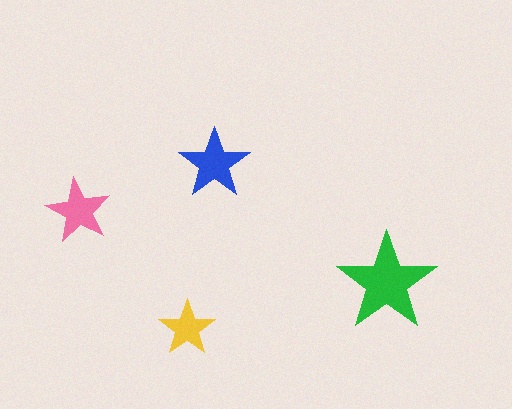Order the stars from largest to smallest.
the green one, the blue one, the pink one, the yellow one.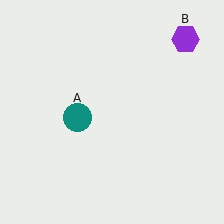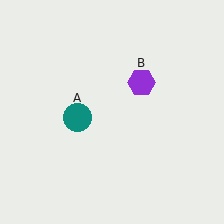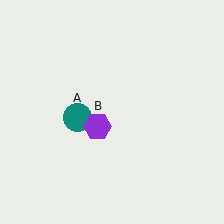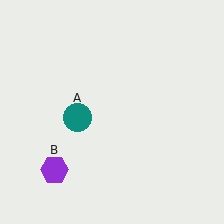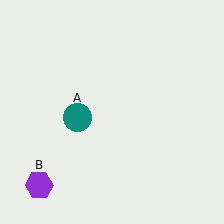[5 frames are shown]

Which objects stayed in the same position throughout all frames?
Teal circle (object A) remained stationary.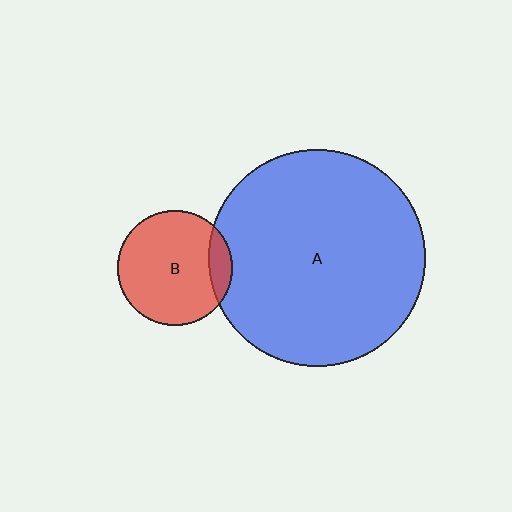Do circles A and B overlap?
Yes.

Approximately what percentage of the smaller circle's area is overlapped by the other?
Approximately 15%.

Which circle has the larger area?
Circle A (blue).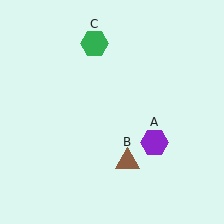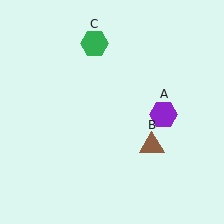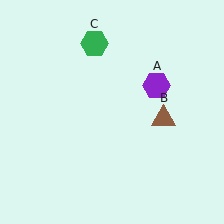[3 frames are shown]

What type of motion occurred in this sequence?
The purple hexagon (object A), brown triangle (object B) rotated counterclockwise around the center of the scene.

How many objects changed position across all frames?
2 objects changed position: purple hexagon (object A), brown triangle (object B).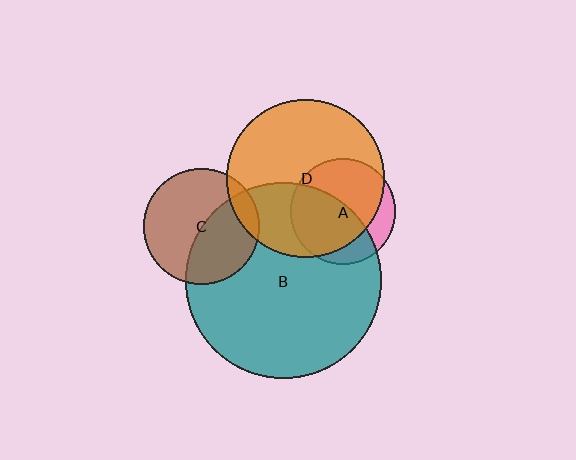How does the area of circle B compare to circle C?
Approximately 2.9 times.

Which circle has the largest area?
Circle B (teal).